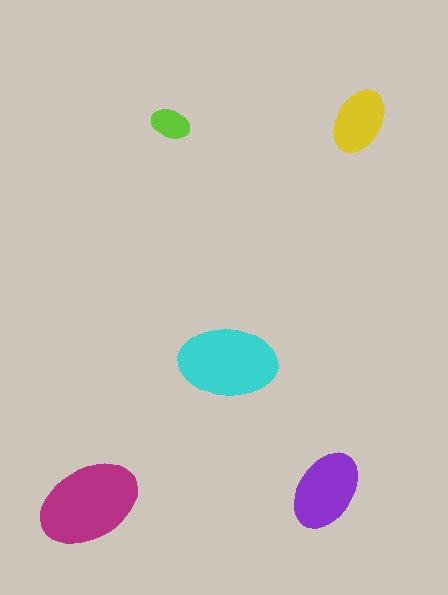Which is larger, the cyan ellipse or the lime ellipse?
The cyan one.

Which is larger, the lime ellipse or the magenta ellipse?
The magenta one.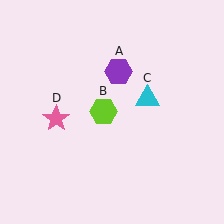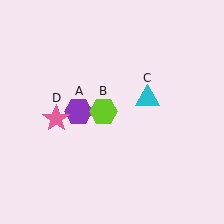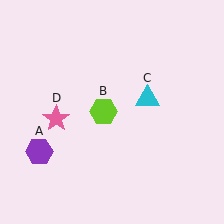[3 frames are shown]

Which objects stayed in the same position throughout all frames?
Lime hexagon (object B) and cyan triangle (object C) and pink star (object D) remained stationary.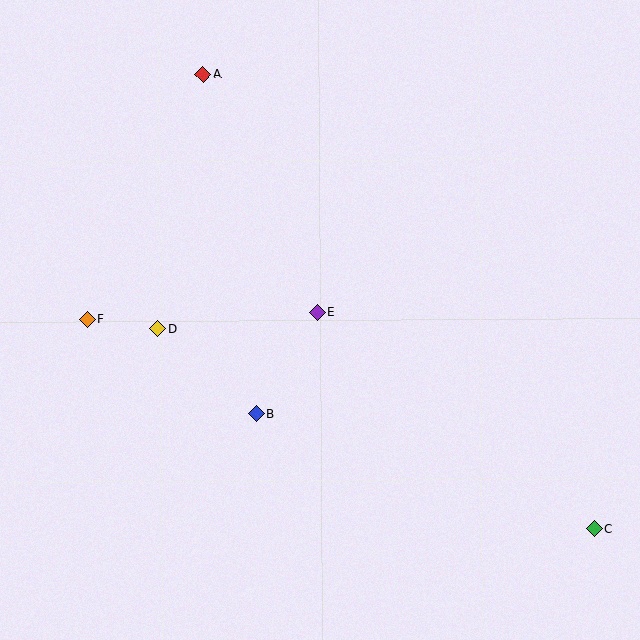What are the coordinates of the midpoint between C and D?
The midpoint between C and D is at (376, 429).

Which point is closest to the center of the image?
Point E at (317, 312) is closest to the center.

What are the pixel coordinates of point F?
Point F is at (87, 319).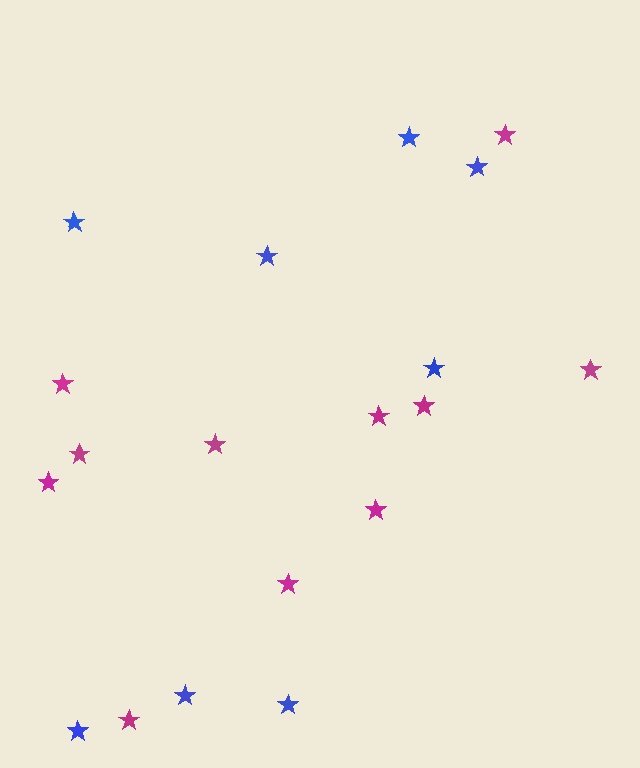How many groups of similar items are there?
There are 2 groups: one group of blue stars (8) and one group of magenta stars (11).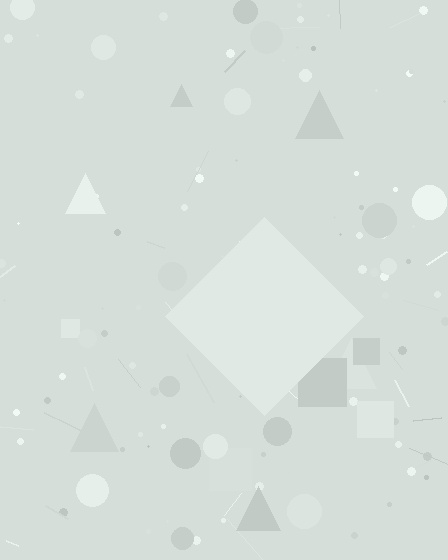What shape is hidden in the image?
A diamond is hidden in the image.